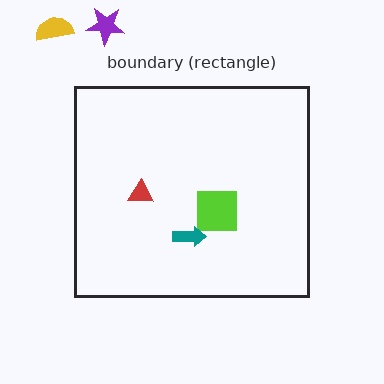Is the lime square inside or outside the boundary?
Inside.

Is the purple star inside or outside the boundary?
Outside.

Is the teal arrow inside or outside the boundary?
Inside.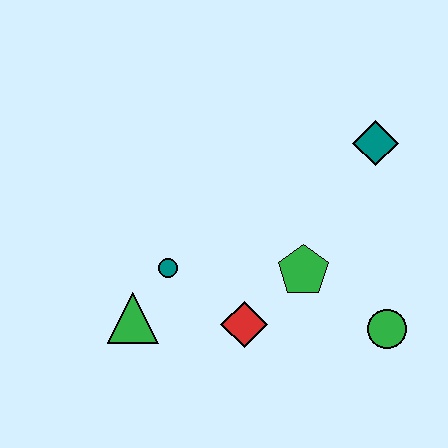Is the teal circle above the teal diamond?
No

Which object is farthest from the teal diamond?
The green triangle is farthest from the teal diamond.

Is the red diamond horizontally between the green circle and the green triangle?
Yes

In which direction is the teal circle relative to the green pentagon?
The teal circle is to the left of the green pentagon.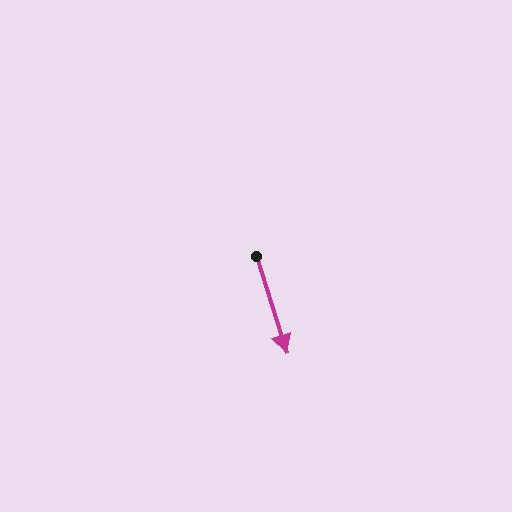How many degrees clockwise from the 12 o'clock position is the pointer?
Approximately 162 degrees.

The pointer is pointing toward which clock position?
Roughly 5 o'clock.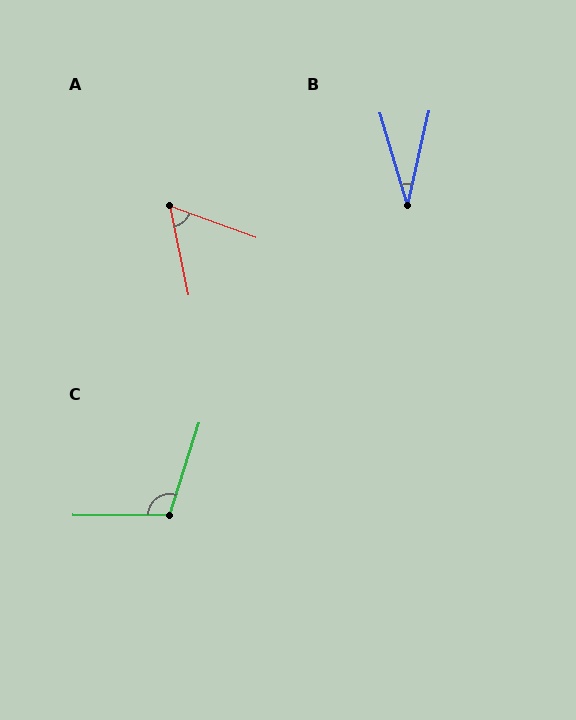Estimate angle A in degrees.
Approximately 59 degrees.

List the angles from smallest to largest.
B (30°), A (59°), C (108°).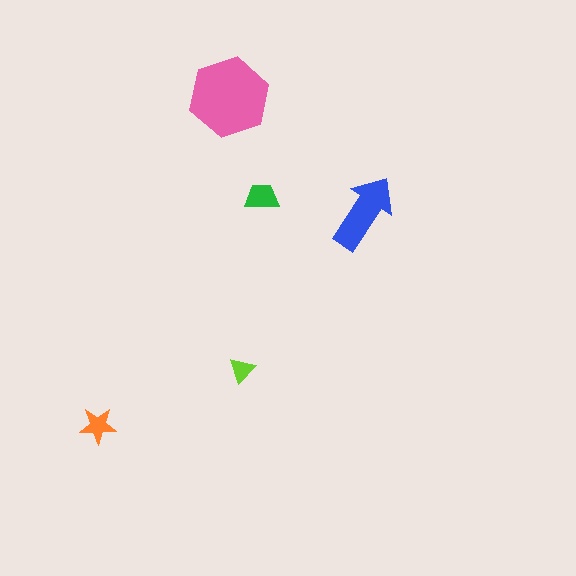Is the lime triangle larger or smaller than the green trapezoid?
Smaller.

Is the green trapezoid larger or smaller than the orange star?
Larger.